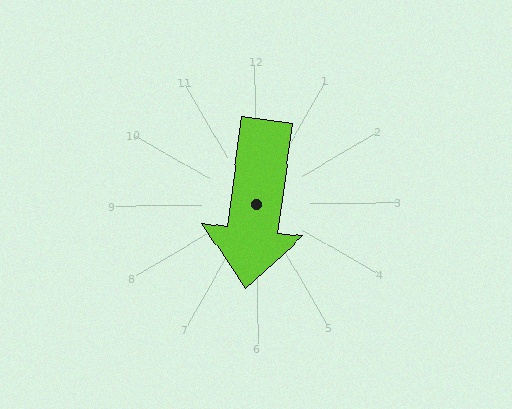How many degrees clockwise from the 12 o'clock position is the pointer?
Approximately 188 degrees.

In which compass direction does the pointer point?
South.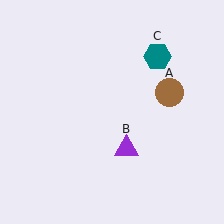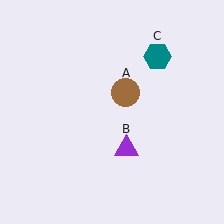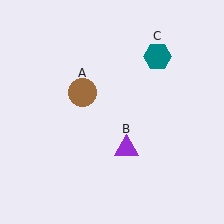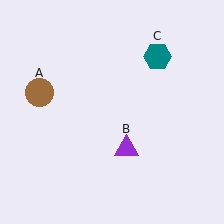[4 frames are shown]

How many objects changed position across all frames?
1 object changed position: brown circle (object A).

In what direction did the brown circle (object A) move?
The brown circle (object A) moved left.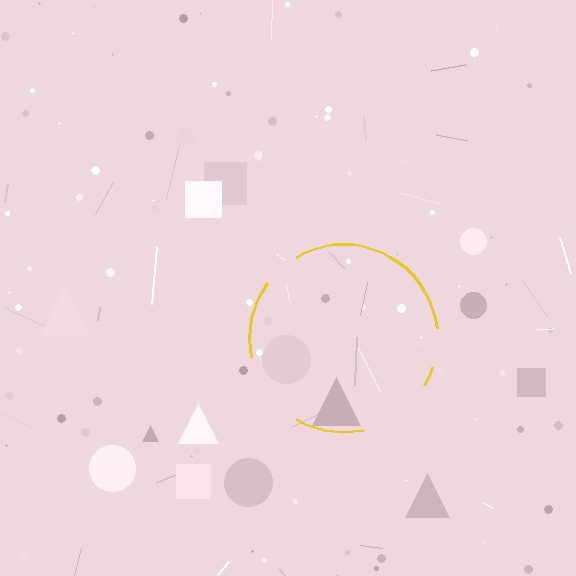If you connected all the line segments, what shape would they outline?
They would outline a circle.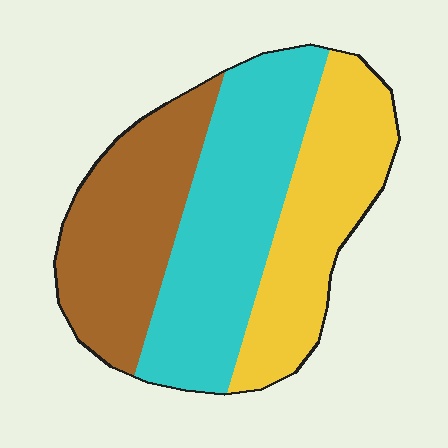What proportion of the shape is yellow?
Yellow takes up about one third (1/3) of the shape.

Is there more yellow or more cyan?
Cyan.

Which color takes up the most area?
Cyan, at roughly 40%.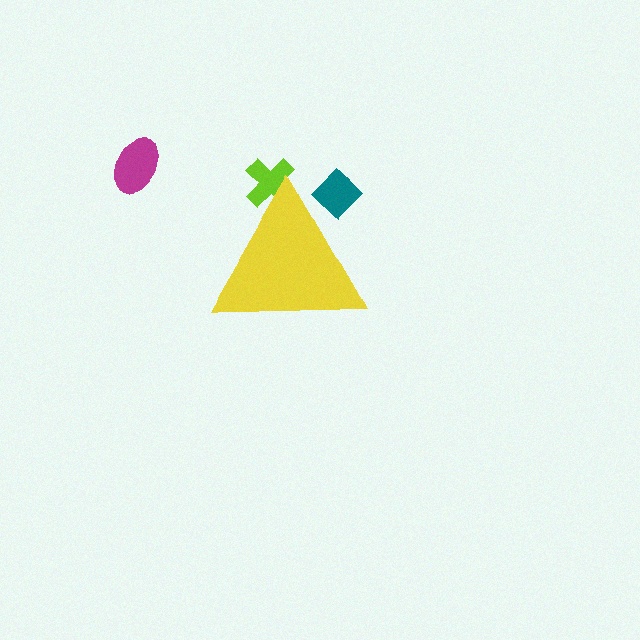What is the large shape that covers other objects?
A yellow triangle.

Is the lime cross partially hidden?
Yes, the lime cross is partially hidden behind the yellow triangle.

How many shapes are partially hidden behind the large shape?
2 shapes are partially hidden.